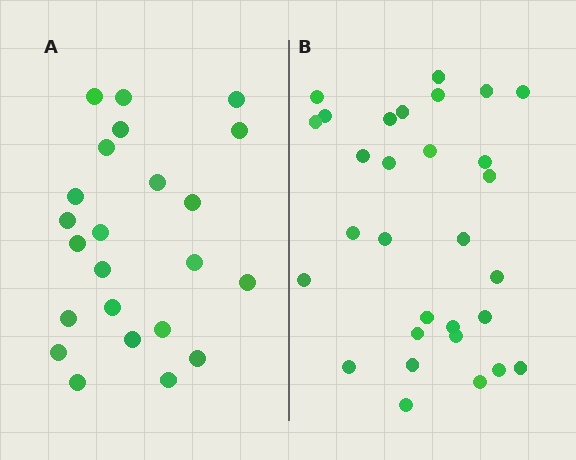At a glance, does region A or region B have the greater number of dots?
Region B (the right region) has more dots.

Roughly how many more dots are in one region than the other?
Region B has roughly 8 or so more dots than region A.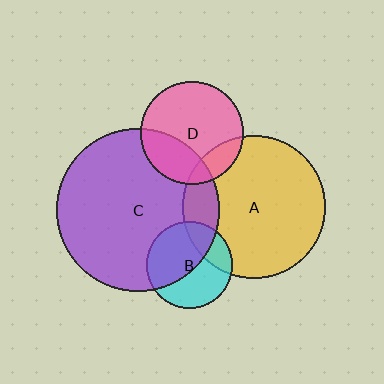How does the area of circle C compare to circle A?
Approximately 1.3 times.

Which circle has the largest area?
Circle C (purple).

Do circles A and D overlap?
Yes.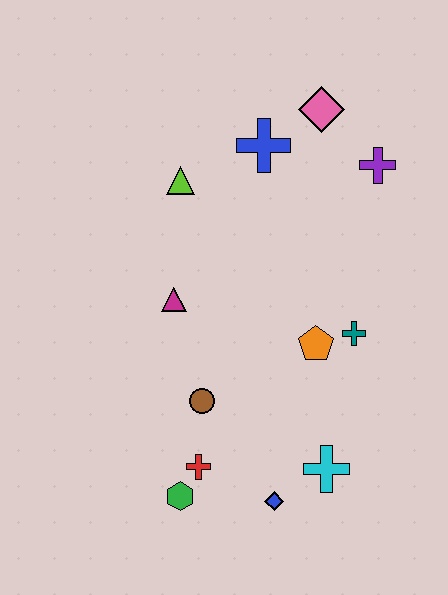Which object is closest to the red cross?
The green hexagon is closest to the red cross.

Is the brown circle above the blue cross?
No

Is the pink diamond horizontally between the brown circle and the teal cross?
Yes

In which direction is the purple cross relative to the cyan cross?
The purple cross is above the cyan cross.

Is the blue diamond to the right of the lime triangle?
Yes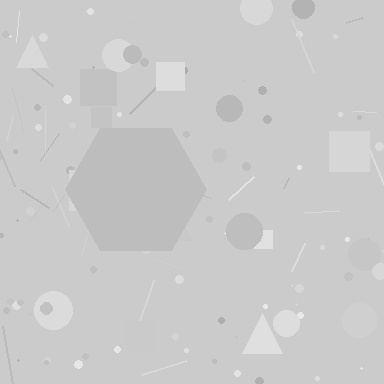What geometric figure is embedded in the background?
A hexagon is embedded in the background.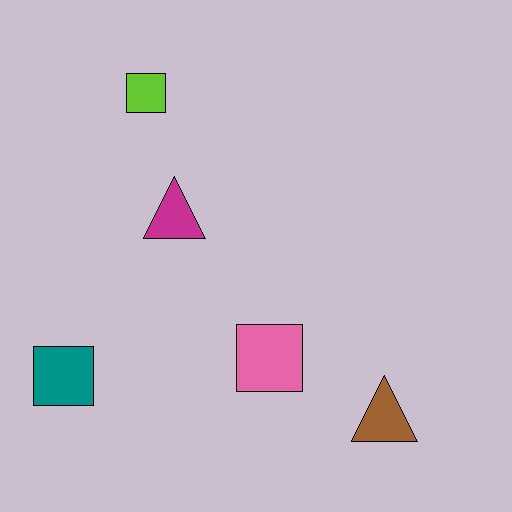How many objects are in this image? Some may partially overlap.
There are 5 objects.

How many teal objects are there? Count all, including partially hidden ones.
There is 1 teal object.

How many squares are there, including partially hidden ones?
There are 3 squares.